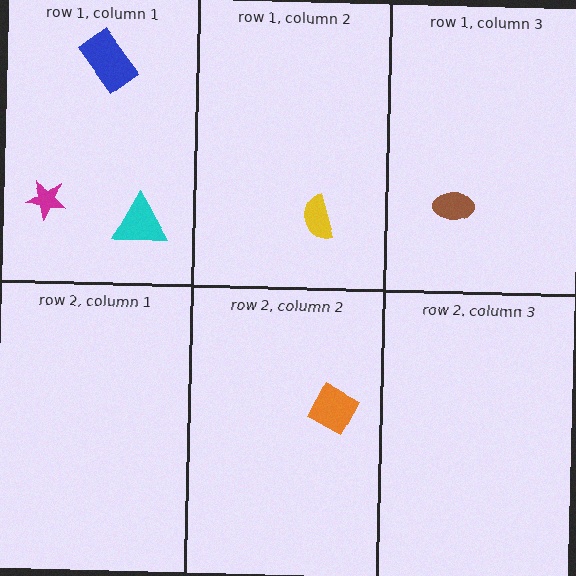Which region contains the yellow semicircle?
The row 1, column 2 region.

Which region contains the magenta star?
The row 1, column 1 region.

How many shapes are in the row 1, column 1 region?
3.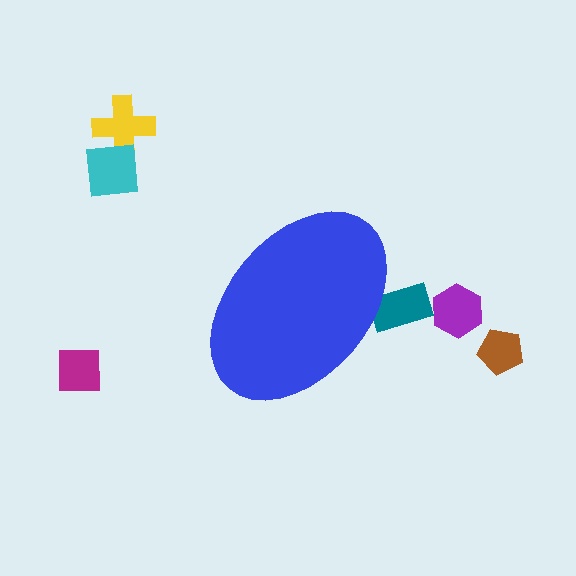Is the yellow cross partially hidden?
No, the yellow cross is fully visible.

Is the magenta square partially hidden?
No, the magenta square is fully visible.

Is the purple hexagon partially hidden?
No, the purple hexagon is fully visible.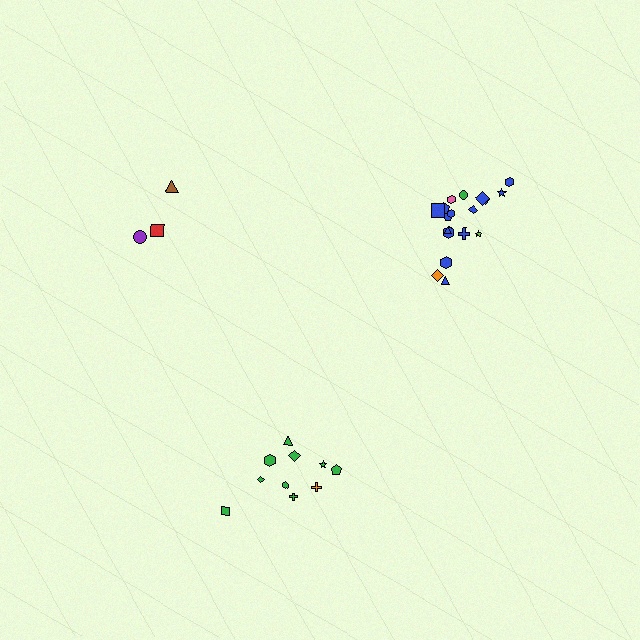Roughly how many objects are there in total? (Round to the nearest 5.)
Roughly 30 objects in total.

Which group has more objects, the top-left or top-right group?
The top-right group.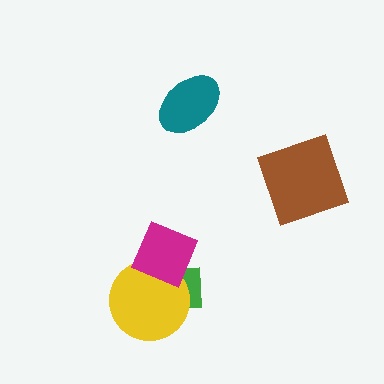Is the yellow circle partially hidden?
Yes, it is partially covered by another shape.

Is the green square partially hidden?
Yes, it is partially covered by another shape.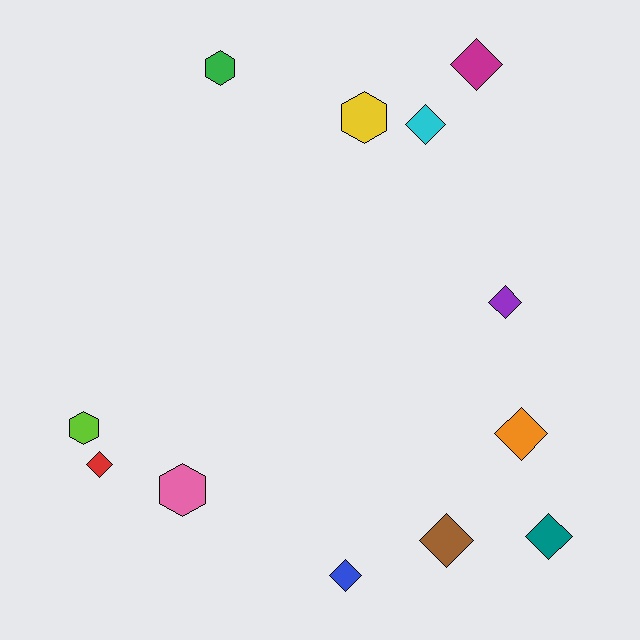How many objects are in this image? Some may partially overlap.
There are 12 objects.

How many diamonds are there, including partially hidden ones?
There are 8 diamonds.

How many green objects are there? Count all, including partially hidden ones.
There is 1 green object.